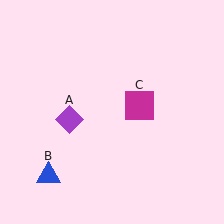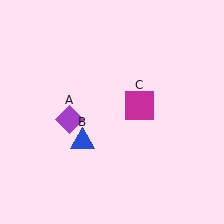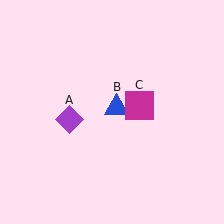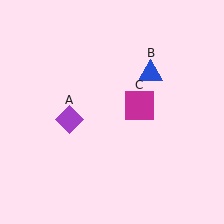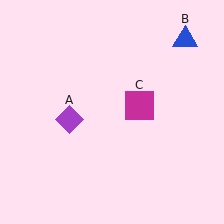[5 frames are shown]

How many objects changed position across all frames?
1 object changed position: blue triangle (object B).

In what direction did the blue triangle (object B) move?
The blue triangle (object B) moved up and to the right.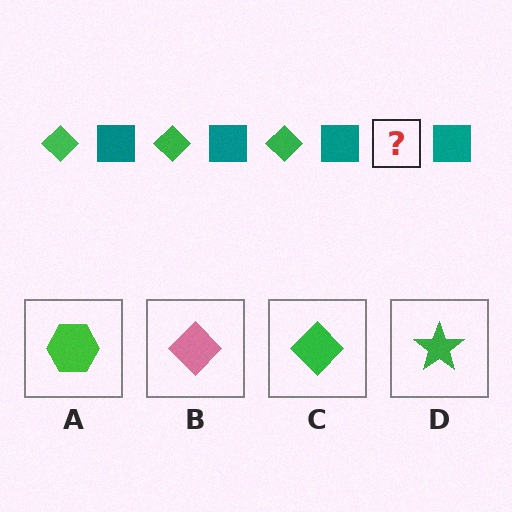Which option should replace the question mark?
Option C.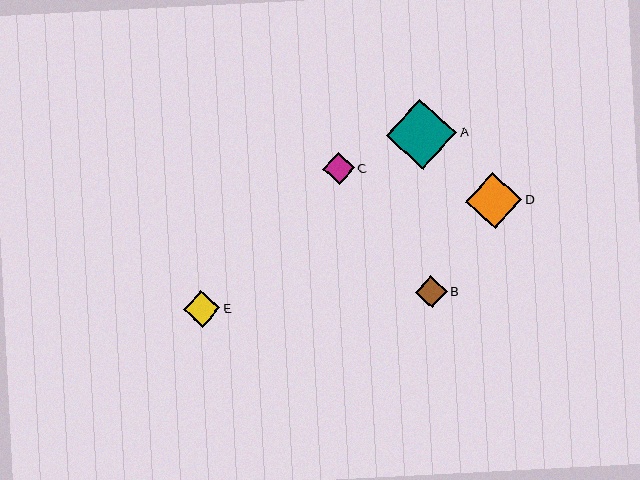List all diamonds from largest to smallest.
From largest to smallest: A, D, E, B, C.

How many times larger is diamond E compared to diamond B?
Diamond E is approximately 1.1 times the size of diamond B.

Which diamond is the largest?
Diamond A is the largest with a size of approximately 70 pixels.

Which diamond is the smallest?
Diamond C is the smallest with a size of approximately 32 pixels.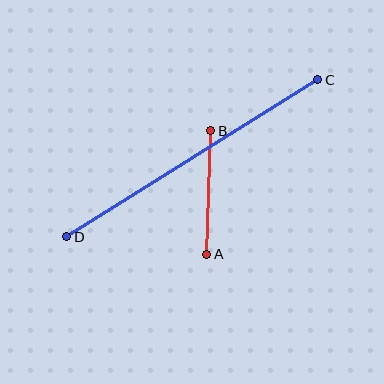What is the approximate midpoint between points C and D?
The midpoint is at approximately (192, 158) pixels.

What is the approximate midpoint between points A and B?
The midpoint is at approximately (209, 193) pixels.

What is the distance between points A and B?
The distance is approximately 124 pixels.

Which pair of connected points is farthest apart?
Points C and D are farthest apart.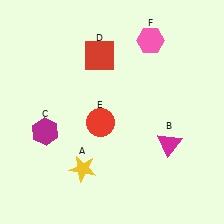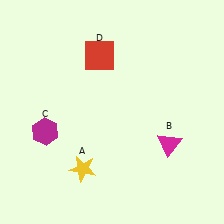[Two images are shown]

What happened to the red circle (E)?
The red circle (E) was removed in Image 2. It was in the bottom-left area of Image 1.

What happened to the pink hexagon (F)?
The pink hexagon (F) was removed in Image 2. It was in the top-right area of Image 1.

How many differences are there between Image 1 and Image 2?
There are 2 differences between the two images.